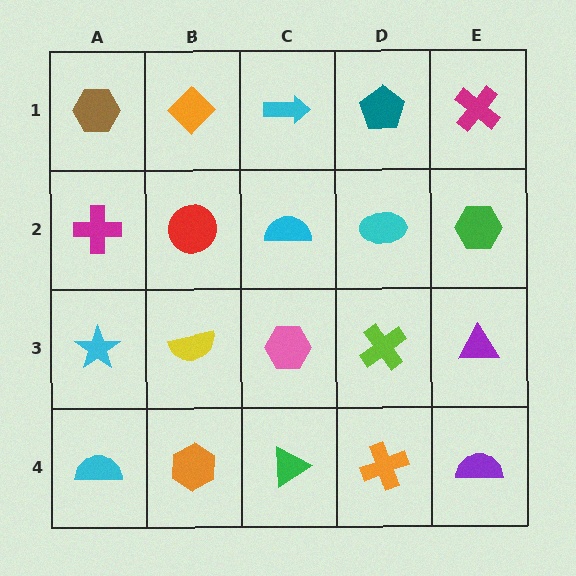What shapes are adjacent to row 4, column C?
A pink hexagon (row 3, column C), an orange hexagon (row 4, column B), an orange cross (row 4, column D).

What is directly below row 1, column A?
A magenta cross.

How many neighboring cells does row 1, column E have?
2.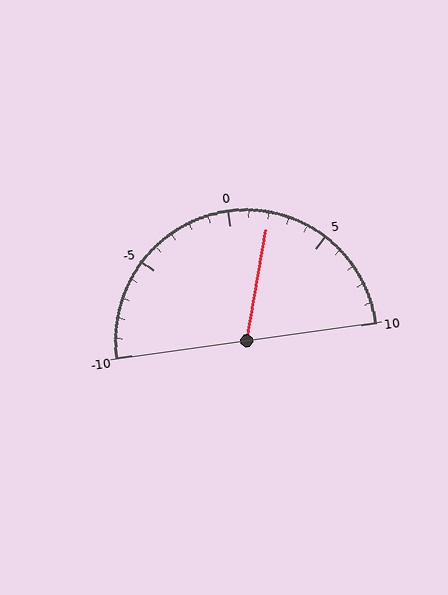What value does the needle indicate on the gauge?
The needle indicates approximately 2.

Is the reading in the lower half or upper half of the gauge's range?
The reading is in the upper half of the range (-10 to 10).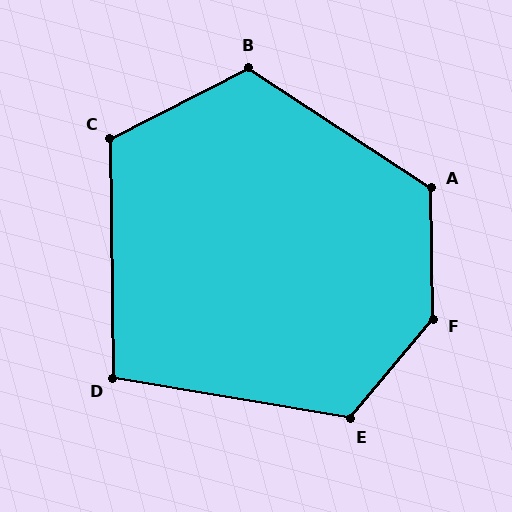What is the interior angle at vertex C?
Approximately 116 degrees (obtuse).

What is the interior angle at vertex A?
Approximately 124 degrees (obtuse).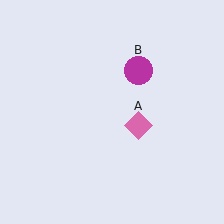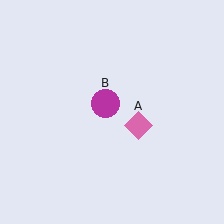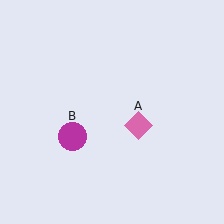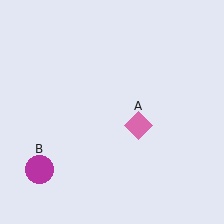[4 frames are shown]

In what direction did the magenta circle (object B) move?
The magenta circle (object B) moved down and to the left.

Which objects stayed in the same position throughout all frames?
Pink diamond (object A) remained stationary.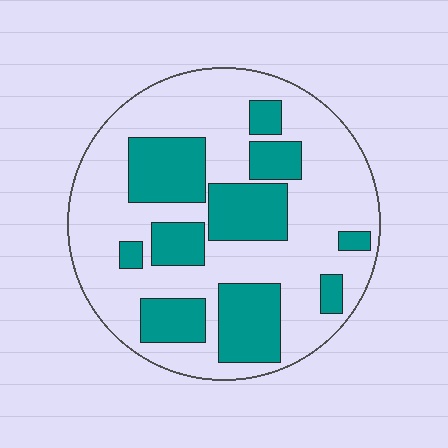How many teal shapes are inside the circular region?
10.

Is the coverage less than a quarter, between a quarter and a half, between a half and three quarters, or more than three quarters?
Between a quarter and a half.